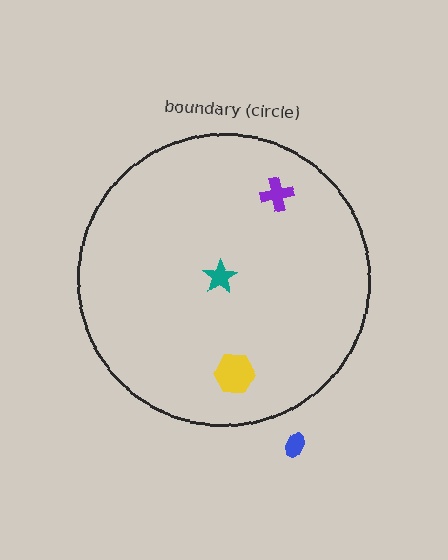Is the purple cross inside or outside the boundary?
Inside.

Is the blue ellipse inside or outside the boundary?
Outside.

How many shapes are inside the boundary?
3 inside, 1 outside.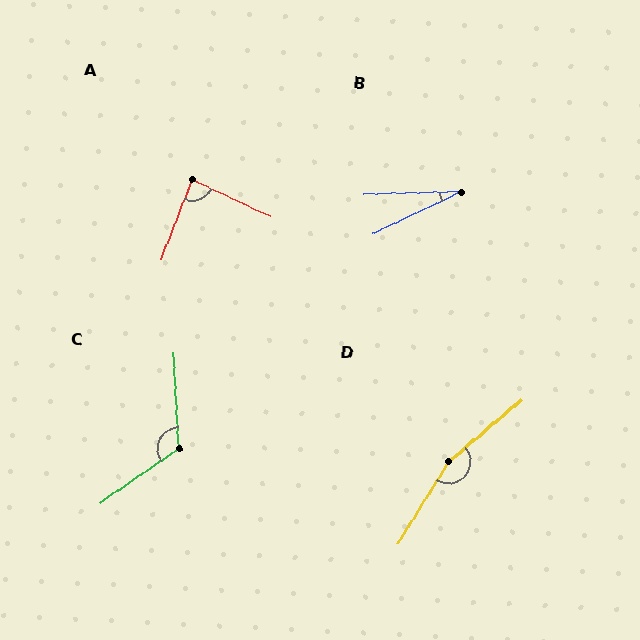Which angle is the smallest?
B, at approximately 24 degrees.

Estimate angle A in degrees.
Approximately 86 degrees.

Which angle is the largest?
D, at approximately 162 degrees.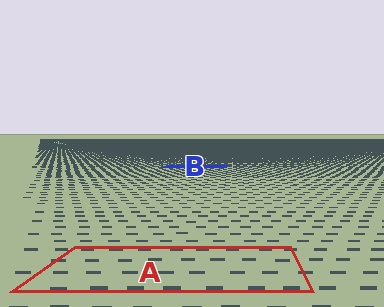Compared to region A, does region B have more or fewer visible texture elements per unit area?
Region B has more texture elements per unit area — they are packed more densely because it is farther away.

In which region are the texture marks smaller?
The texture marks are smaller in region B, because it is farther away.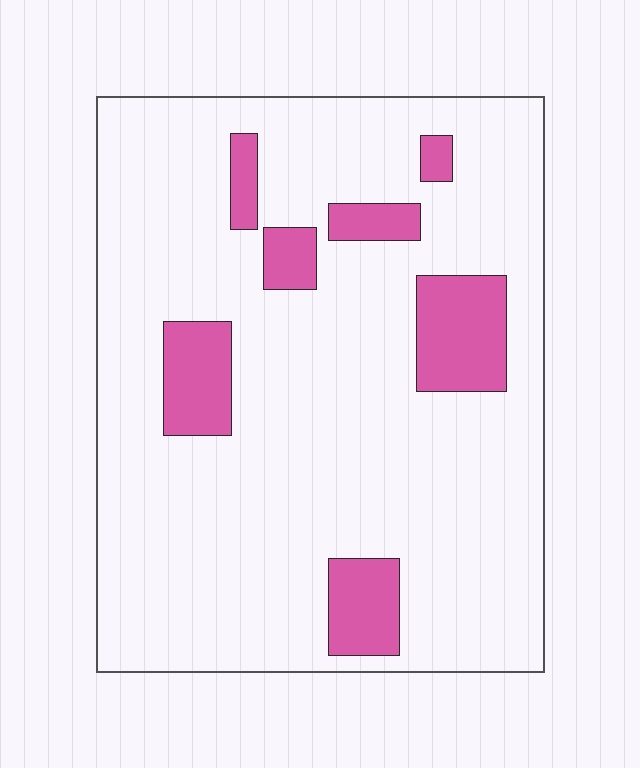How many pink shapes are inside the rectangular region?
7.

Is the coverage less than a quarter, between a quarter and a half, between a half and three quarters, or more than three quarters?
Less than a quarter.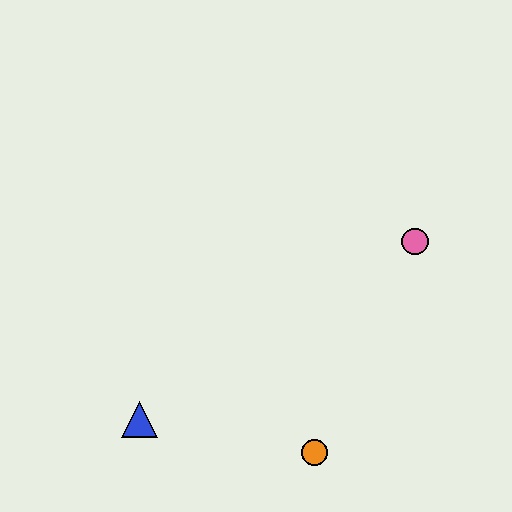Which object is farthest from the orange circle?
The pink circle is farthest from the orange circle.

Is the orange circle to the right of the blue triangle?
Yes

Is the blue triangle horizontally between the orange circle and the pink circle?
No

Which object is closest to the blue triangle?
The orange circle is closest to the blue triangle.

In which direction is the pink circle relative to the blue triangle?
The pink circle is to the right of the blue triangle.